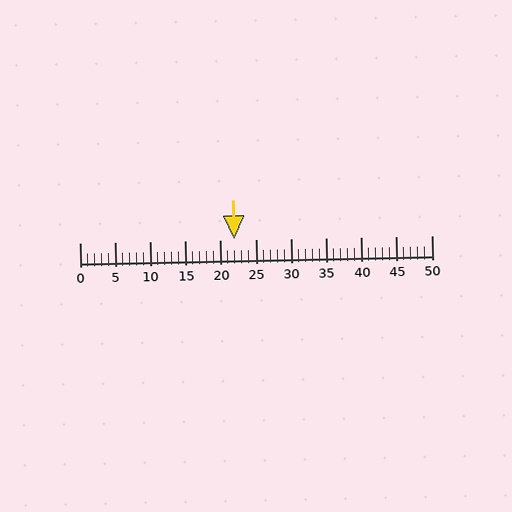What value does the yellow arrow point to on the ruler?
The yellow arrow points to approximately 22.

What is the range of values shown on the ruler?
The ruler shows values from 0 to 50.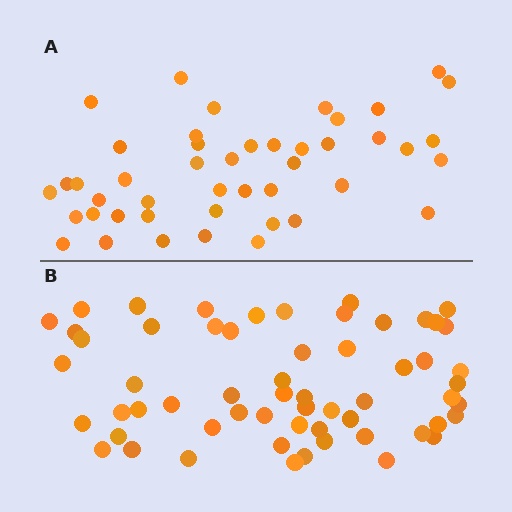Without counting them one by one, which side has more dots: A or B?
Region B (the bottom region) has more dots.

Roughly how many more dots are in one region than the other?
Region B has approximately 15 more dots than region A.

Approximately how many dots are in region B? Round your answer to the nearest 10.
About 60 dots. (The exact count is 59, which rounds to 60.)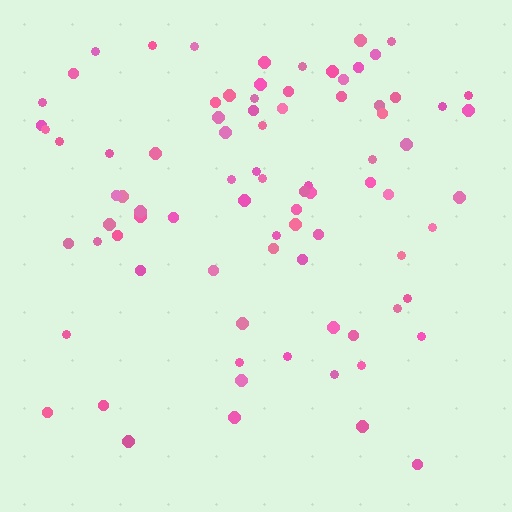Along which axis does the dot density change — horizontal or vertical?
Vertical.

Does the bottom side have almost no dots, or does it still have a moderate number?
Still a moderate number, just noticeably fewer than the top.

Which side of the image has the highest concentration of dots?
The top.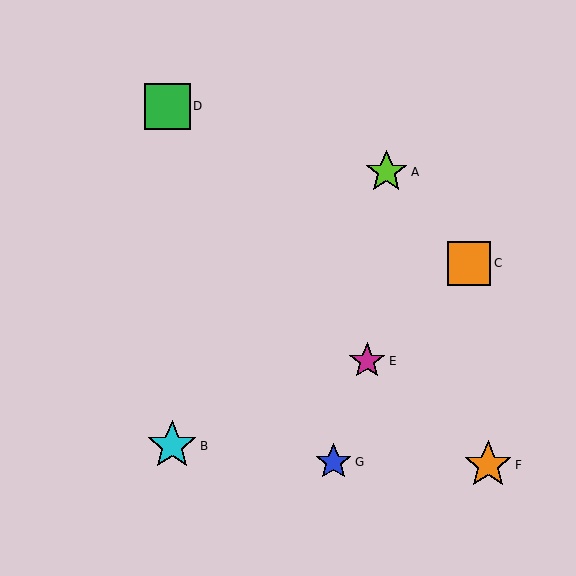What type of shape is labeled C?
Shape C is an orange square.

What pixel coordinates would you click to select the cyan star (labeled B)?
Click at (172, 446) to select the cyan star B.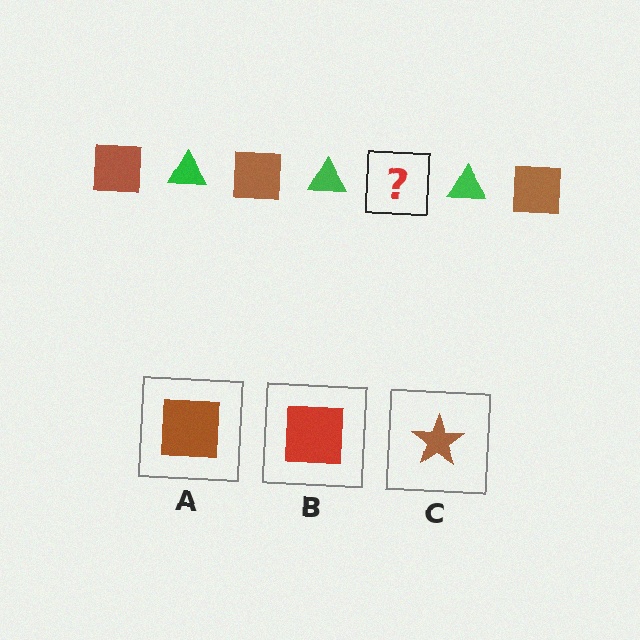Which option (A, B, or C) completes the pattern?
A.